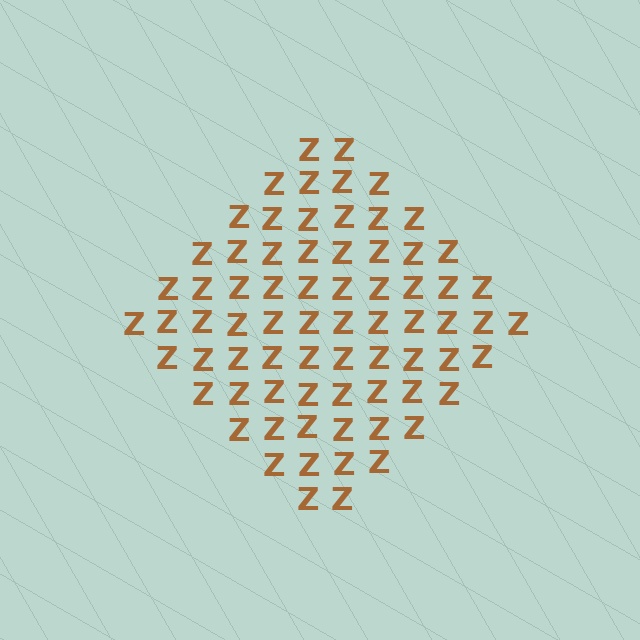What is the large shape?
The large shape is a diamond.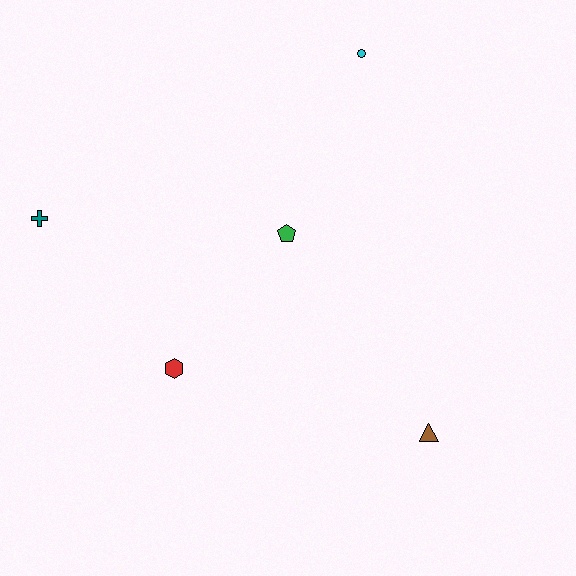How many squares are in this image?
There are no squares.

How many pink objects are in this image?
There are no pink objects.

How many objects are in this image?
There are 5 objects.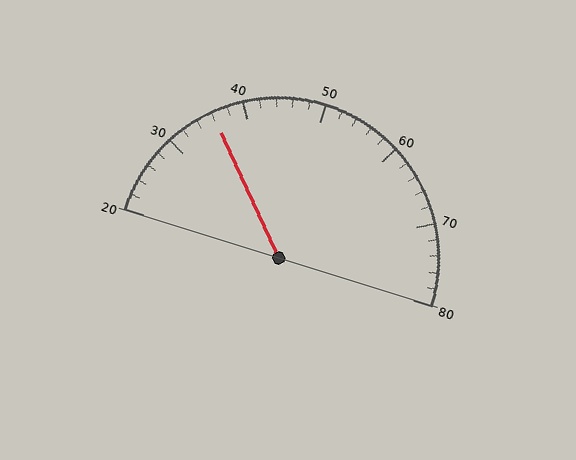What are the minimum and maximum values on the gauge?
The gauge ranges from 20 to 80.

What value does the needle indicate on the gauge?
The needle indicates approximately 36.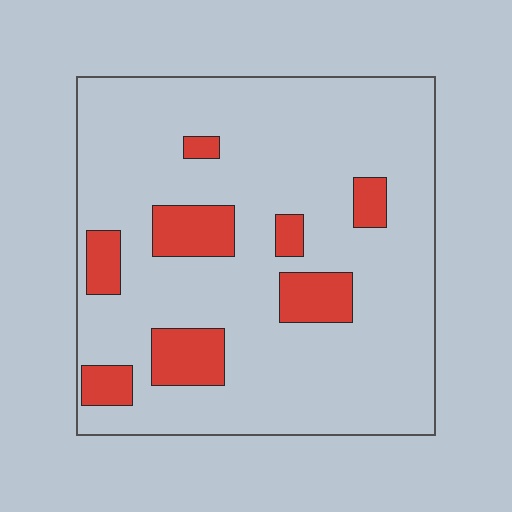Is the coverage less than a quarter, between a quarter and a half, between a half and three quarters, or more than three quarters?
Less than a quarter.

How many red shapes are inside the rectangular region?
8.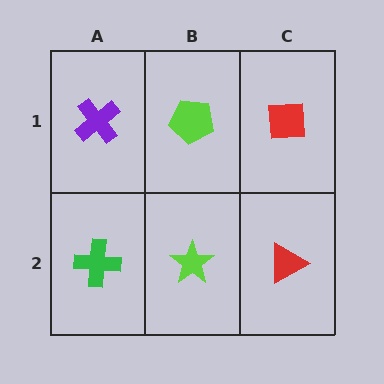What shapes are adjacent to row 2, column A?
A purple cross (row 1, column A), a lime star (row 2, column B).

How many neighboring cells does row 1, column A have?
2.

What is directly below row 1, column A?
A green cross.